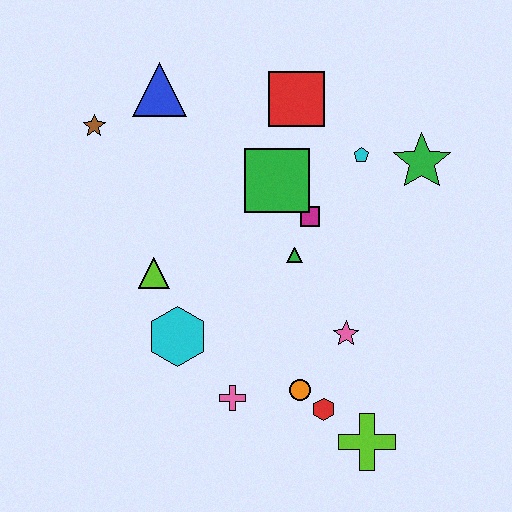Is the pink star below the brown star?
Yes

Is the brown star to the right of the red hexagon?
No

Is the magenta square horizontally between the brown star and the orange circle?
No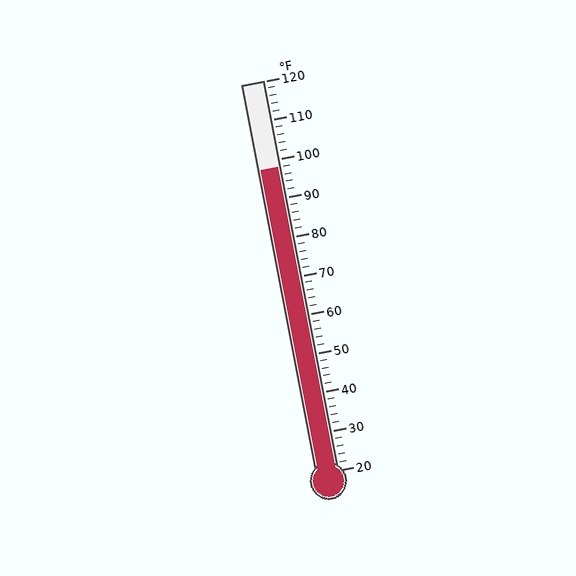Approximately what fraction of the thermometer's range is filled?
The thermometer is filled to approximately 80% of its range.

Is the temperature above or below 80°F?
The temperature is above 80°F.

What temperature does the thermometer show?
The thermometer shows approximately 98°F.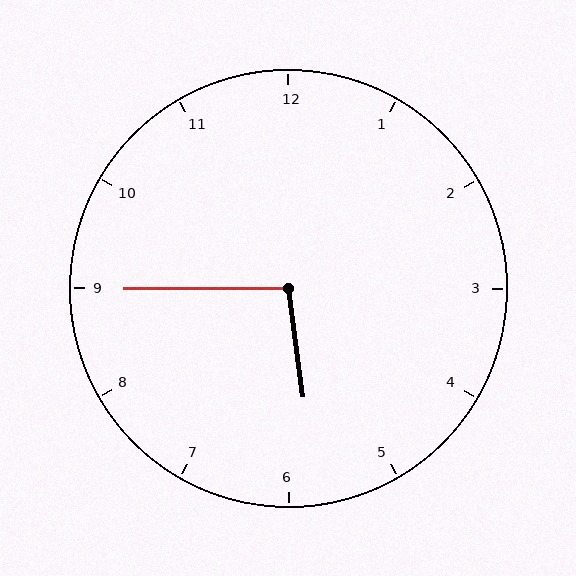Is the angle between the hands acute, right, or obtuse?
It is obtuse.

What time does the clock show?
5:45.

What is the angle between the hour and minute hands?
Approximately 98 degrees.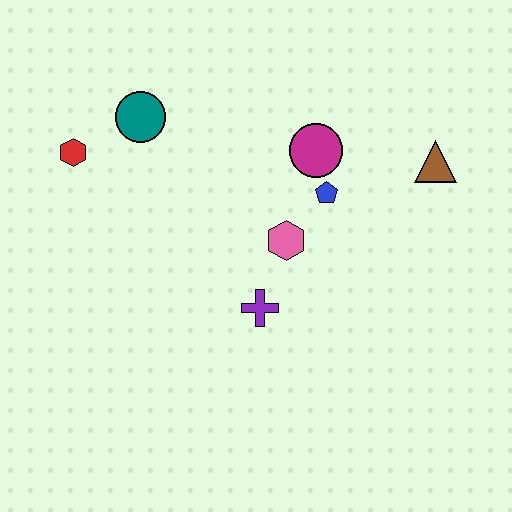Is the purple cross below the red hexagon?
Yes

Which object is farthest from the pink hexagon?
The red hexagon is farthest from the pink hexagon.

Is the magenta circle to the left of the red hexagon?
No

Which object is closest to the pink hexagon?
The blue pentagon is closest to the pink hexagon.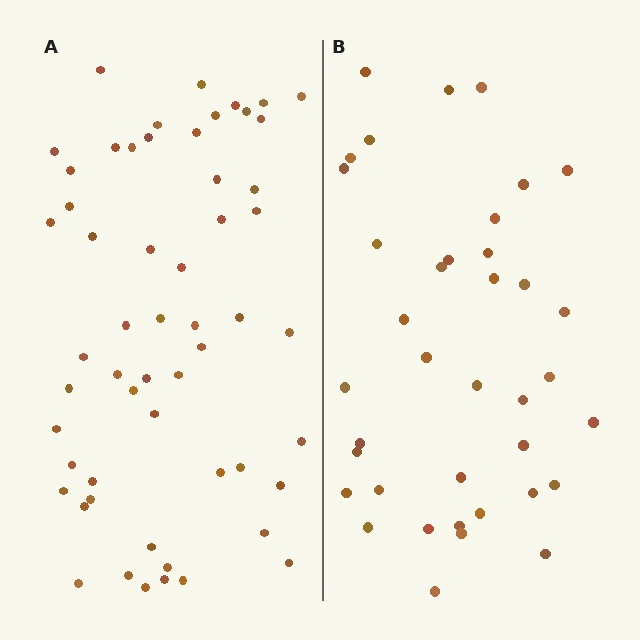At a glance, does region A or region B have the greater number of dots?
Region A (the left region) has more dots.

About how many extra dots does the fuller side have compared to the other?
Region A has approximately 20 more dots than region B.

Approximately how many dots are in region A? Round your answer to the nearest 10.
About 60 dots. (The exact count is 56, which rounds to 60.)